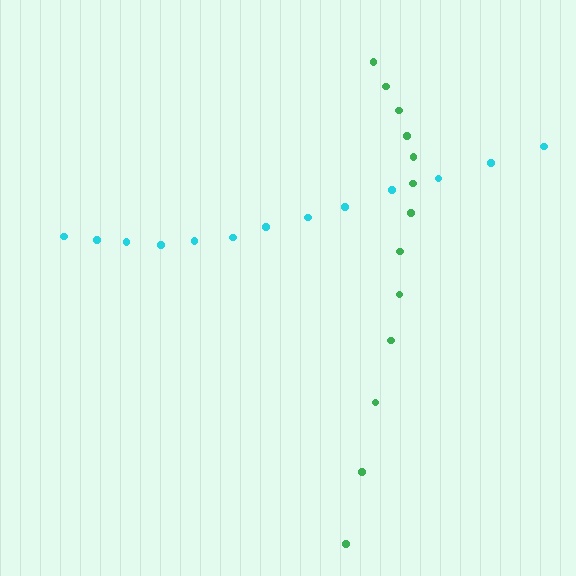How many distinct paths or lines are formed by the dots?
There are 2 distinct paths.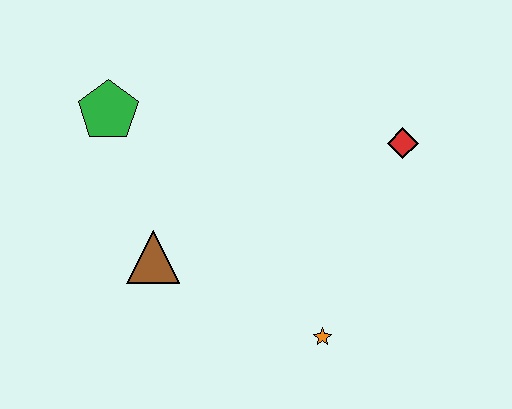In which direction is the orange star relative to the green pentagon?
The orange star is below the green pentagon.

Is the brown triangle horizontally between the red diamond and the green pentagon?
Yes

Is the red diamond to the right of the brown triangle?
Yes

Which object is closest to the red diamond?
The orange star is closest to the red diamond.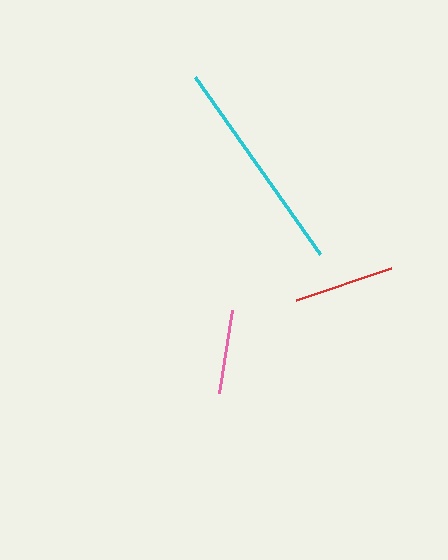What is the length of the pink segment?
The pink segment is approximately 84 pixels long.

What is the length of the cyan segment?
The cyan segment is approximately 217 pixels long.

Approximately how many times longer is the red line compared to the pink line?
The red line is approximately 1.2 times the length of the pink line.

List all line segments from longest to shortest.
From longest to shortest: cyan, red, pink.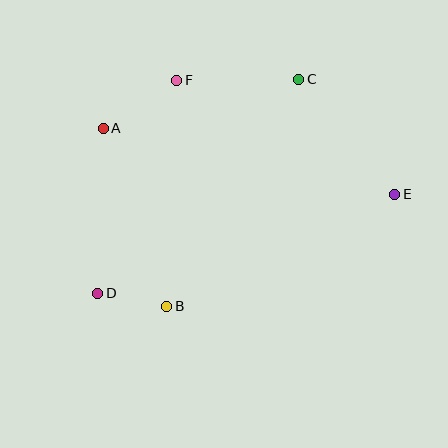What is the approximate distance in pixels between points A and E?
The distance between A and E is approximately 299 pixels.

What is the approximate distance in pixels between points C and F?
The distance between C and F is approximately 122 pixels.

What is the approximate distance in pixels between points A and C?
The distance between A and C is approximately 202 pixels.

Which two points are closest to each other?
Points B and D are closest to each other.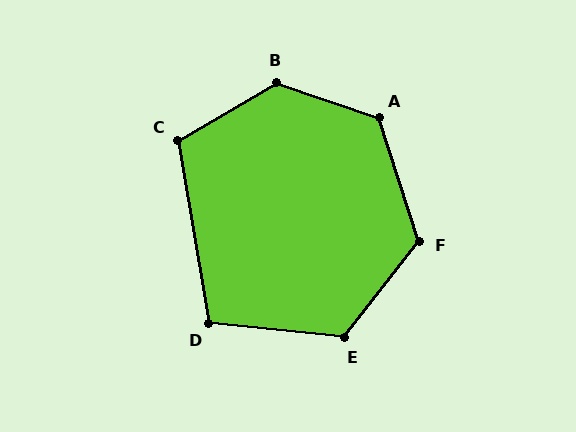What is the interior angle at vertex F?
Approximately 124 degrees (obtuse).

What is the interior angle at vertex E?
Approximately 122 degrees (obtuse).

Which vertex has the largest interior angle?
B, at approximately 131 degrees.